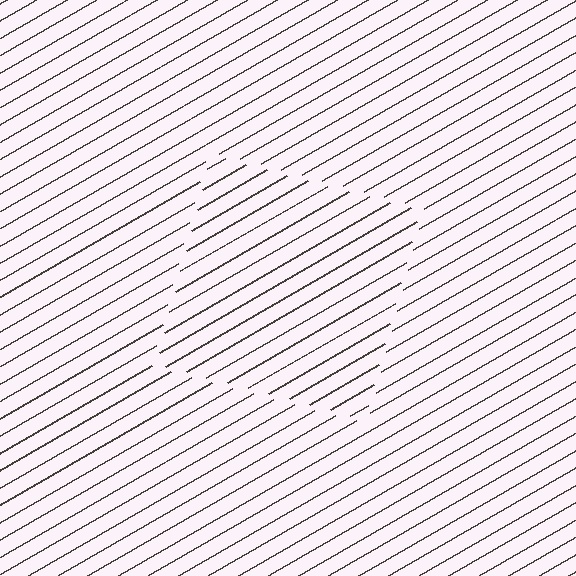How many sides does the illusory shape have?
4 sides — the line-ends trace a square.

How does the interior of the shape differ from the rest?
The interior of the shape contains the same grating, shifted by half a period — the contour is defined by the phase discontinuity where line-ends from the inner and outer gratings abut.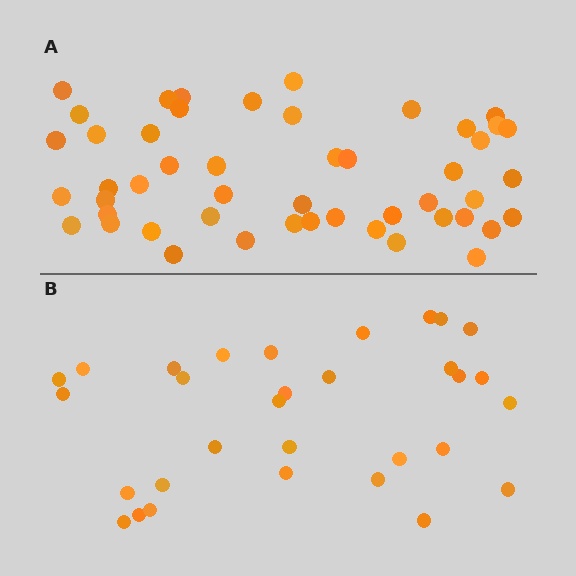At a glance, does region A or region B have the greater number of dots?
Region A (the top region) has more dots.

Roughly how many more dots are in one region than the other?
Region A has approximately 20 more dots than region B.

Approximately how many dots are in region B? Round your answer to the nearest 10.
About 30 dots. (The exact count is 31, which rounds to 30.)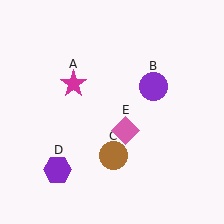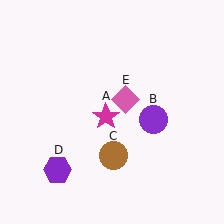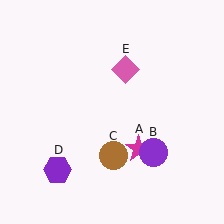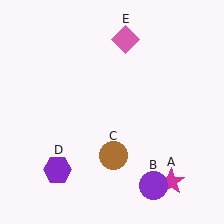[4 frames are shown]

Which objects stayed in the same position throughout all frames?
Brown circle (object C) and purple hexagon (object D) remained stationary.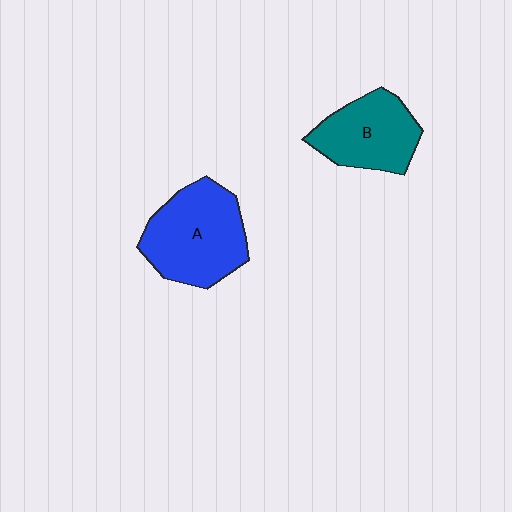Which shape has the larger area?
Shape A (blue).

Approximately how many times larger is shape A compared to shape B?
Approximately 1.3 times.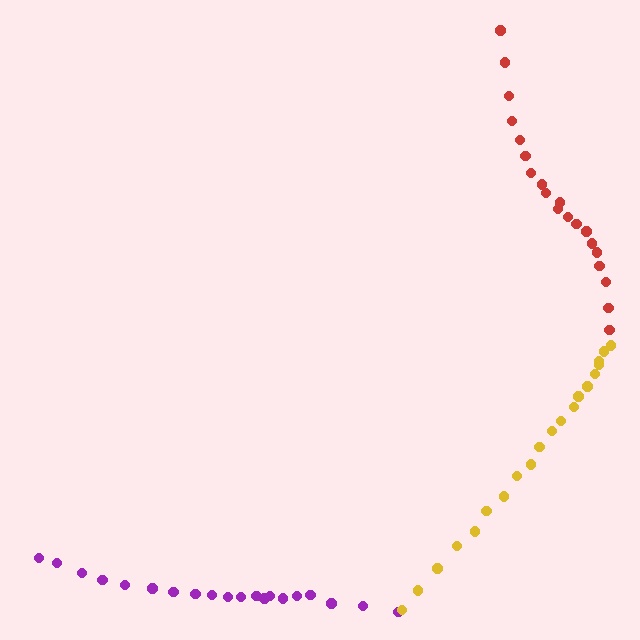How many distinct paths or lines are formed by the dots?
There are 3 distinct paths.